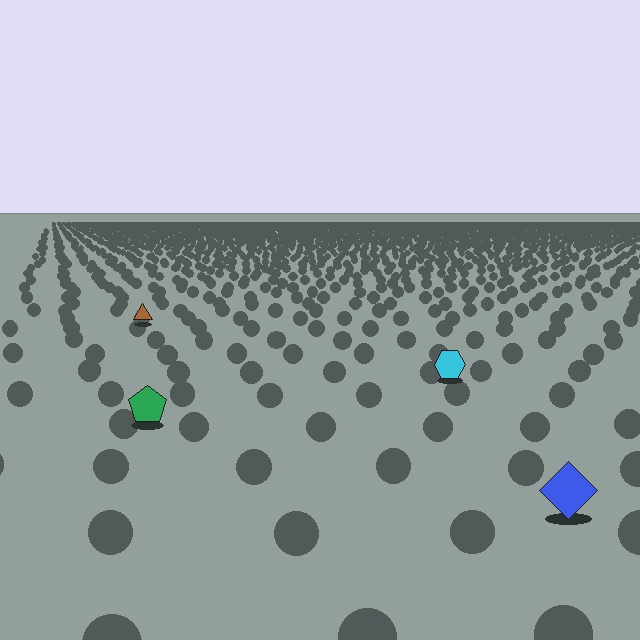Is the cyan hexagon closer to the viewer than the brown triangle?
Yes. The cyan hexagon is closer — you can tell from the texture gradient: the ground texture is coarser near it.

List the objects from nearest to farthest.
From nearest to farthest: the blue diamond, the green pentagon, the cyan hexagon, the brown triangle.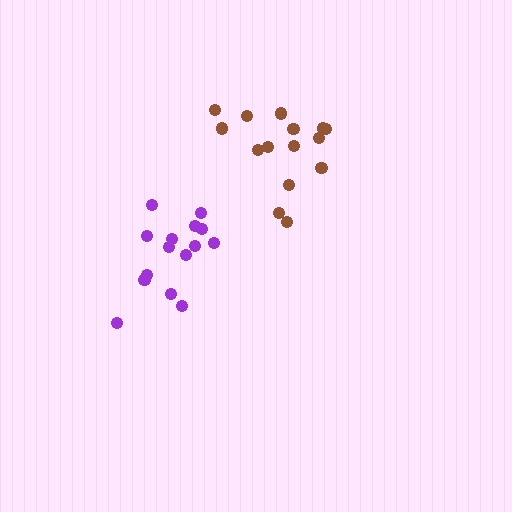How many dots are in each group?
Group 1: 15 dots, Group 2: 15 dots (30 total).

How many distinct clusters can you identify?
There are 2 distinct clusters.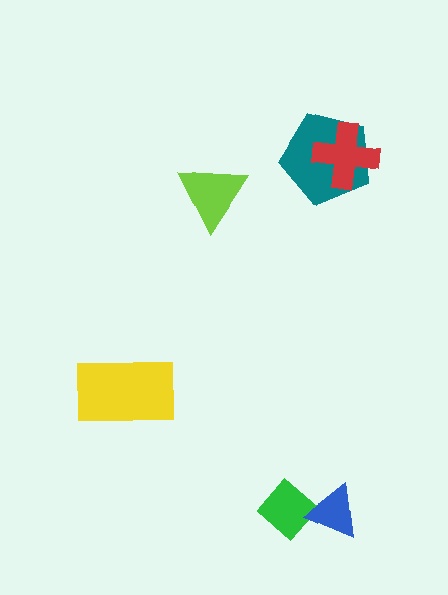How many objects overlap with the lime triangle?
0 objects overlap with the lime triangle.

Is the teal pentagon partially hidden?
Yes, it is partially covered by another shape.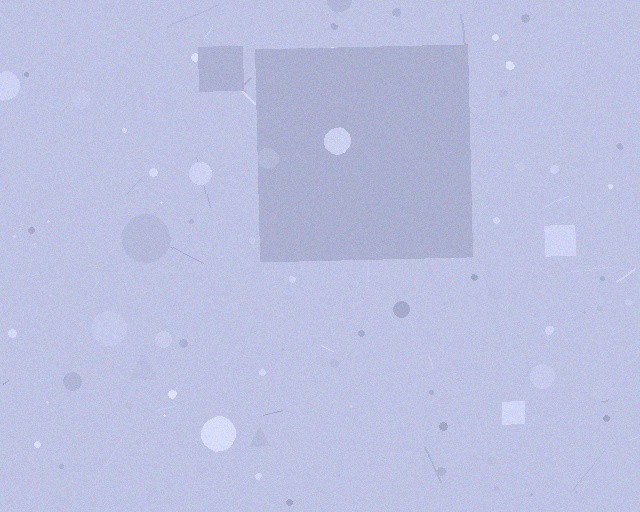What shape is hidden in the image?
A square is hidden in the image.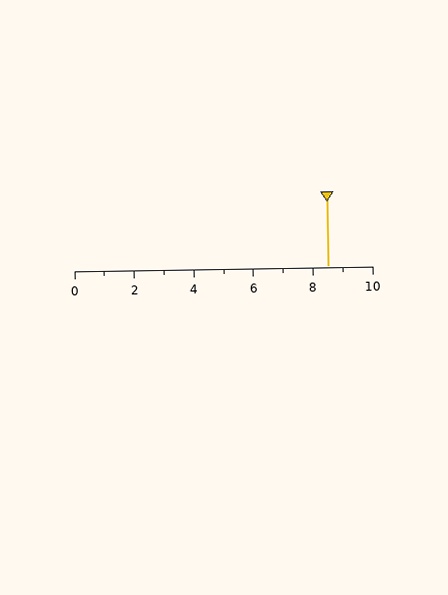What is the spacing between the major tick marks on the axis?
The major ticks are spaced 2 apart.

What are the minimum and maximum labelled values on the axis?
The axis runs from 0 to 10.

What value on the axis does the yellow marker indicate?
The marker indicates approximately 8.5.